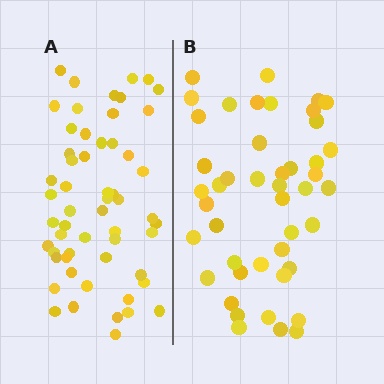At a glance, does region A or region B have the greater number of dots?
Region A (the left region) has more dots.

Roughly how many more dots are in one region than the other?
Region A has roughly 12 or so more dots than region B.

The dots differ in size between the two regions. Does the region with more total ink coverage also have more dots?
No. Region B has more total ink coverage because its dots are larger, but region A actually contains more individual dots. Total area can be misleading — the number of items is what matters here.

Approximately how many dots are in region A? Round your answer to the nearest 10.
About 60 dots. (The exact count is 56, which rounds to 60.)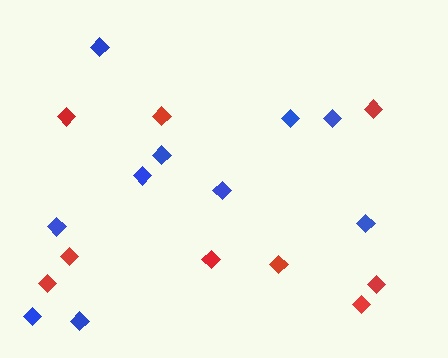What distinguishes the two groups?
There are 2 groups: one group of red diamonds (9) and one group of blue diamonds (10).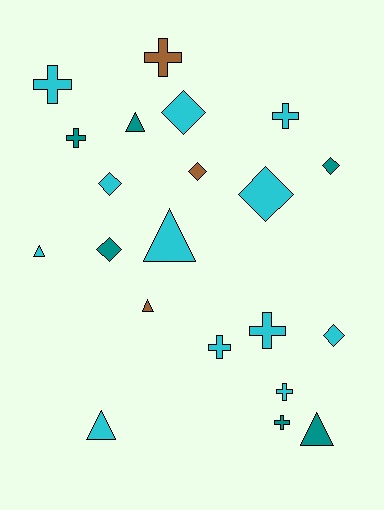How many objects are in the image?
There are 21 objects.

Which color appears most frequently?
Cyan, with 12 objects.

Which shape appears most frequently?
Cross, with 8 objects.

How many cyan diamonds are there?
There are 4 cyan diamonds.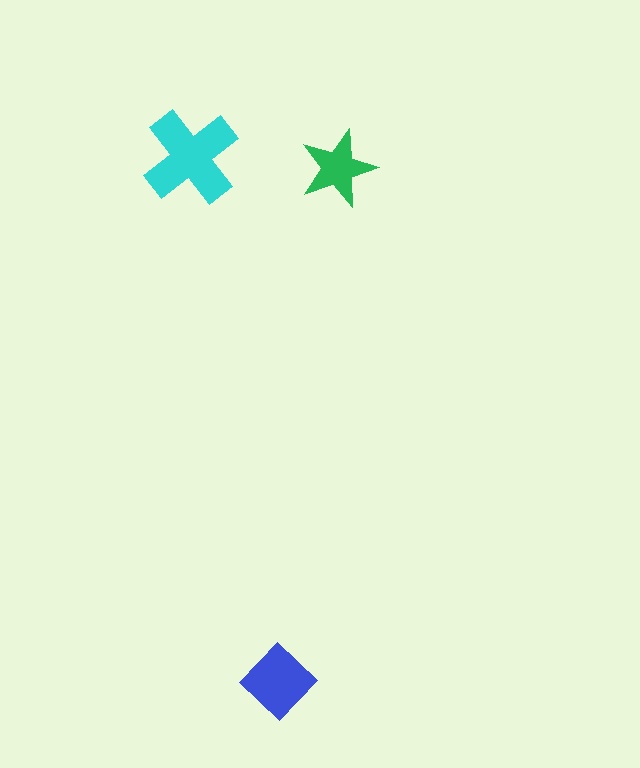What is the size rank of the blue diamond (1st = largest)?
2nd.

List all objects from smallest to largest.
The green star, the blue diamond, the cyan cross.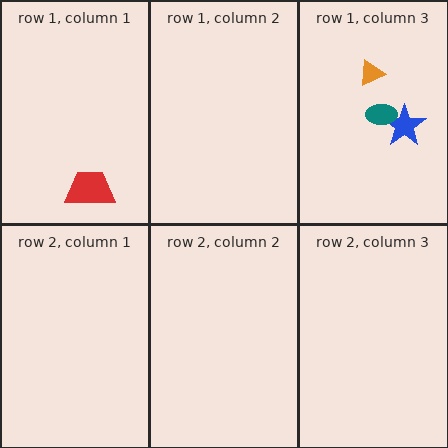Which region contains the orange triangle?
The row 1, column 3 region.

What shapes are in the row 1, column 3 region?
The blue star, the orange triangle, the teal ellipse.